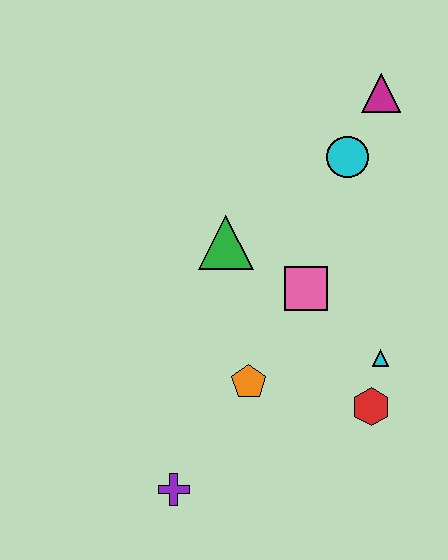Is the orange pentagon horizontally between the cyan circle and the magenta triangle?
No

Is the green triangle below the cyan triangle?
No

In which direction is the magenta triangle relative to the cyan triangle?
The magenta triangle is above the cyan triangle.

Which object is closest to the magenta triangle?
The cyan circle is closest to the magenta triangle.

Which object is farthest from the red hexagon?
The magenta triangle is farthest from the red hexagon.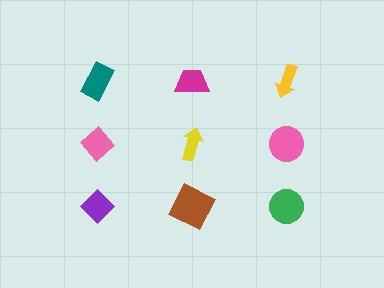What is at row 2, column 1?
A pink diamond.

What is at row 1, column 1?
A teal rectangle.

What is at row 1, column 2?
A magenta trapezoid.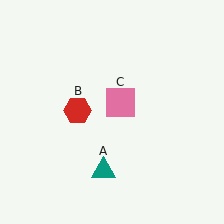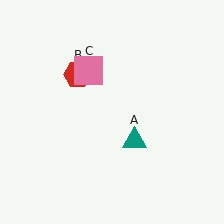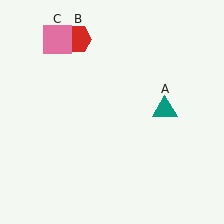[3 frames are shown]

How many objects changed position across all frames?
3 objects changed position: teal triangle (object A), red hexagon (object B), pink square (object C).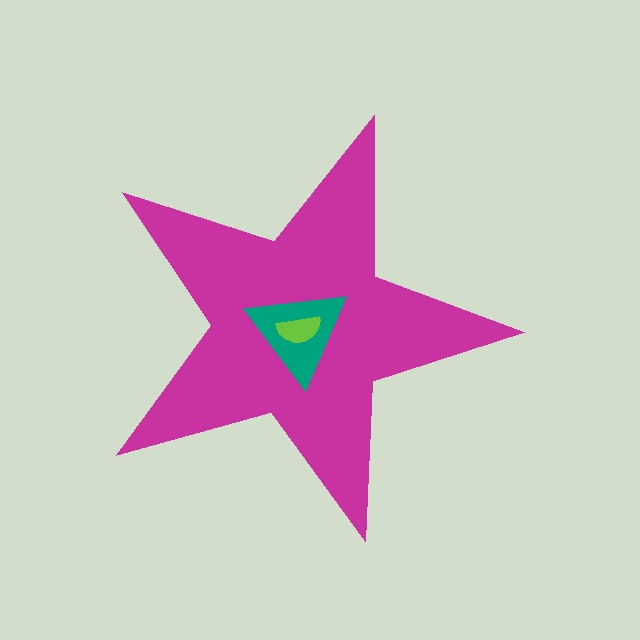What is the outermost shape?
The magenta star.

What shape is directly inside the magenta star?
The teal triangle.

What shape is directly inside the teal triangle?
The lime semicircle.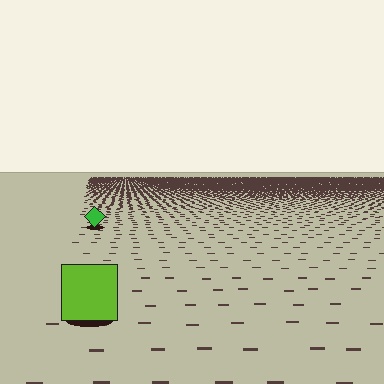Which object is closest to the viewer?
The lime square is closest. The texture marks near it are larger and more spread out.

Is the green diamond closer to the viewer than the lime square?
No. The lime square is closer — you can tell from the texture gradient: the ground texture is coarser near it.